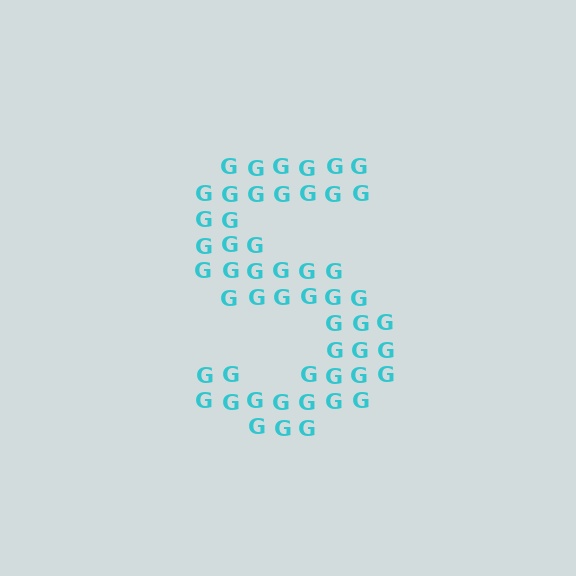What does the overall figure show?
The overall figure shows the letter S.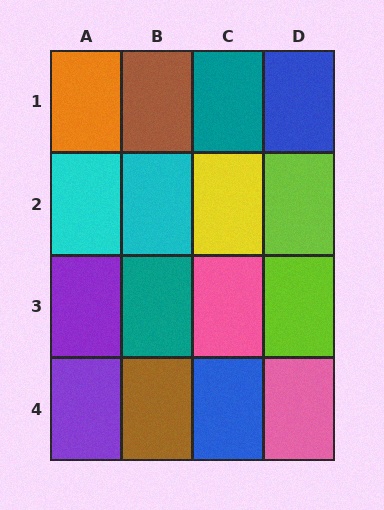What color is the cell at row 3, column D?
Lime.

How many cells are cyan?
2 cells are cyan.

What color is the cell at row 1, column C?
Teal.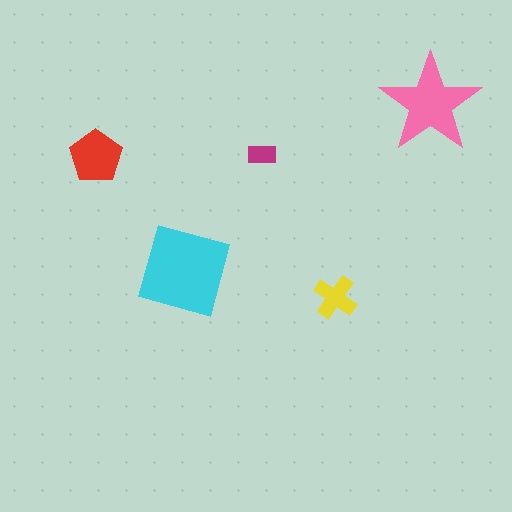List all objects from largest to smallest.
The cyan diamond, the pink star, the red pentagon, the yellow cross, the magenta rectangle.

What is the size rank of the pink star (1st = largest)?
2nd.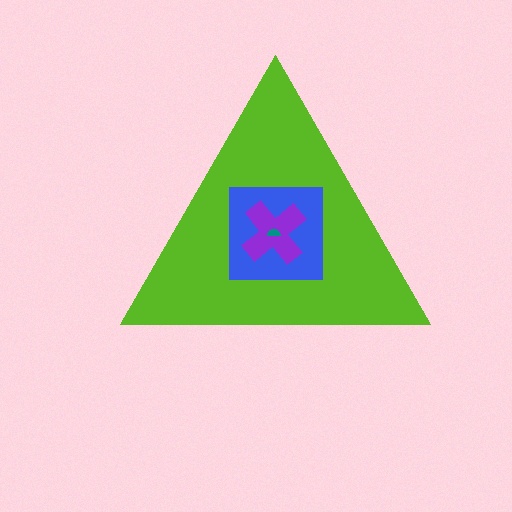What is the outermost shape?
The lime triangle.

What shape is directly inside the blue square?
The purple cross.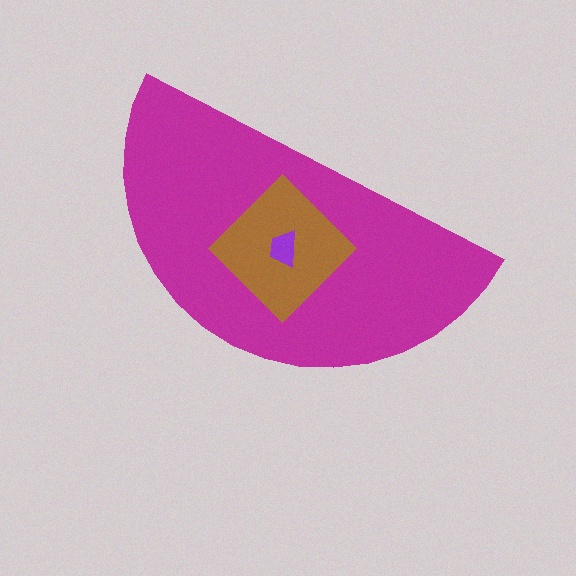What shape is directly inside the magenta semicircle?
The brown diamond.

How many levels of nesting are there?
3.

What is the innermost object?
The purple trapezoid.